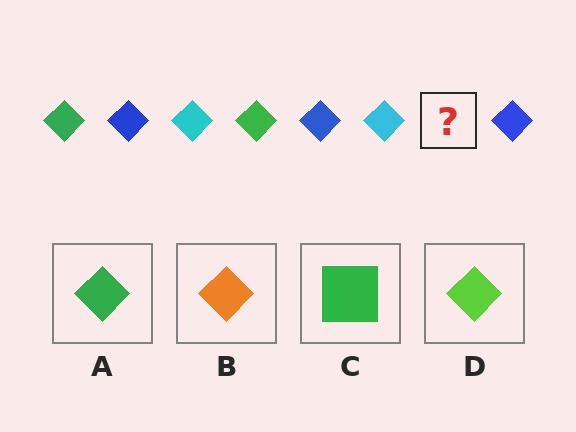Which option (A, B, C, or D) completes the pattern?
A.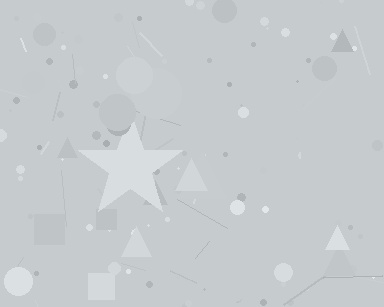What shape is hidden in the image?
A star is hidden in the image.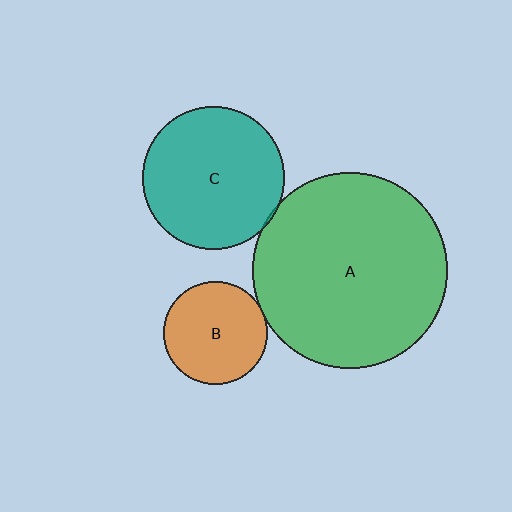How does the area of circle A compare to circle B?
Approximately 3.6 times.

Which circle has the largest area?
Circle A (green).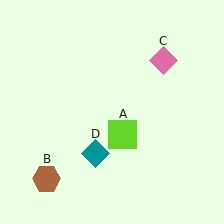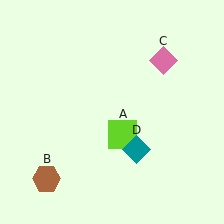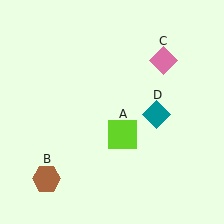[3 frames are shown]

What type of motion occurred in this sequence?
The teal diamond (object D) rotated counterclockwise around the center of the scene.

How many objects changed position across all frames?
1 object changed position: teal diamond (object D).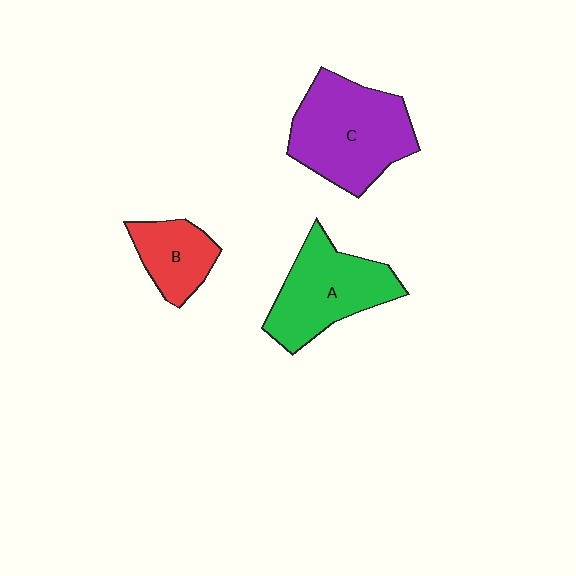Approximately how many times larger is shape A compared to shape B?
Approximately 1.7 times.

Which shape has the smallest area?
Shape B (red).